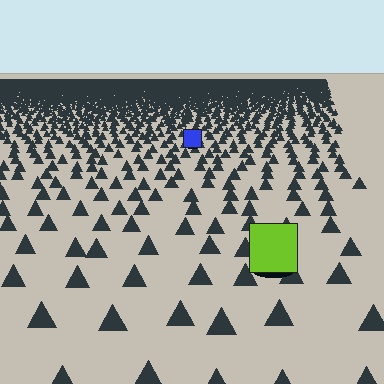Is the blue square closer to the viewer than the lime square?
No. The lime square is closer — you can tell from the texture gradient: the ground texture is coarser near it.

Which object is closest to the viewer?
The lime square is closest. The texture marks near it are larger and more spread out.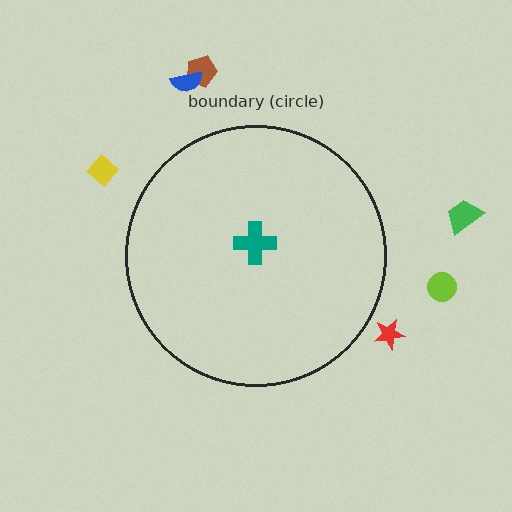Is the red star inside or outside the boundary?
Outside.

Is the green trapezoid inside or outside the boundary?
Outside.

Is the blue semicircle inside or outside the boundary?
Outside.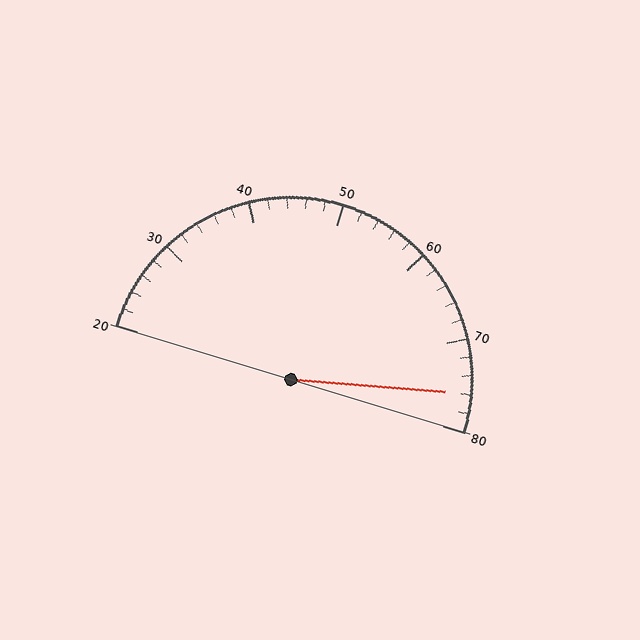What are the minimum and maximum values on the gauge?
The gauge ranges from 20 to 80.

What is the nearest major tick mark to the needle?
The nearest major tick mark is 80.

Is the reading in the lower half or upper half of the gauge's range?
The reading is in the upper half of the range (20 to 80).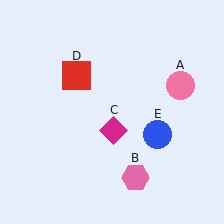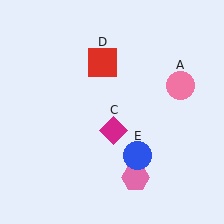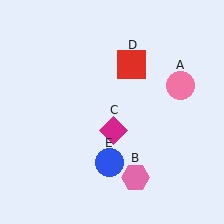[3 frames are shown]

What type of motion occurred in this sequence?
The red square (object D), blue circle (object E) rotated clockwise around the center of the scene.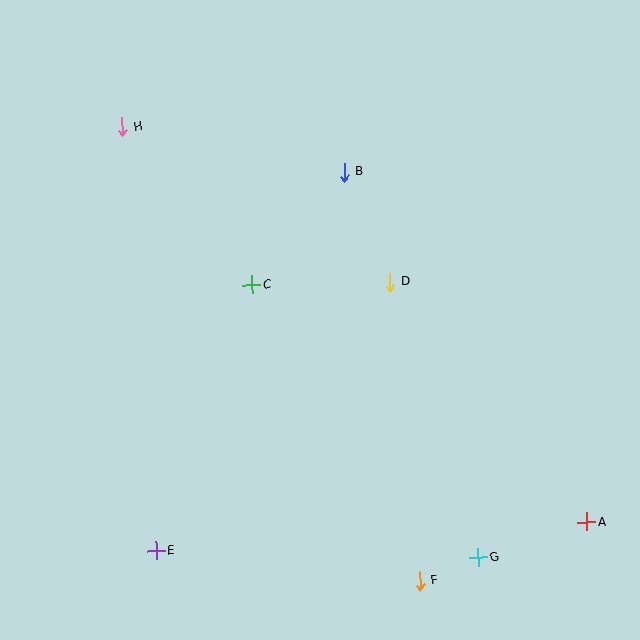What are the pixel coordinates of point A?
Point A is at (587, 522).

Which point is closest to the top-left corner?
Point H is closest to the top-left corner.